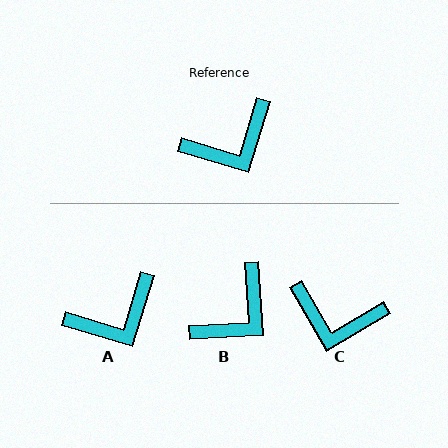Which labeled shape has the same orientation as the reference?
A.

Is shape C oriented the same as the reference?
No, it is off by about 43 degrees.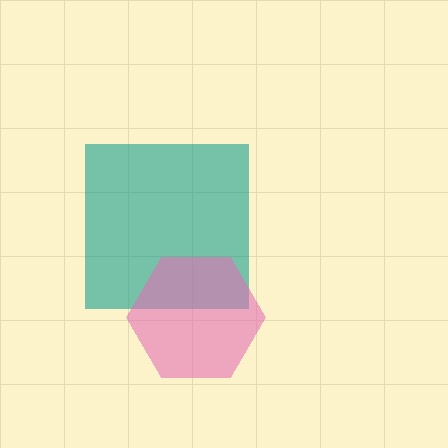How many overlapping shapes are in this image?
There are 2 overlapping shapes in the image.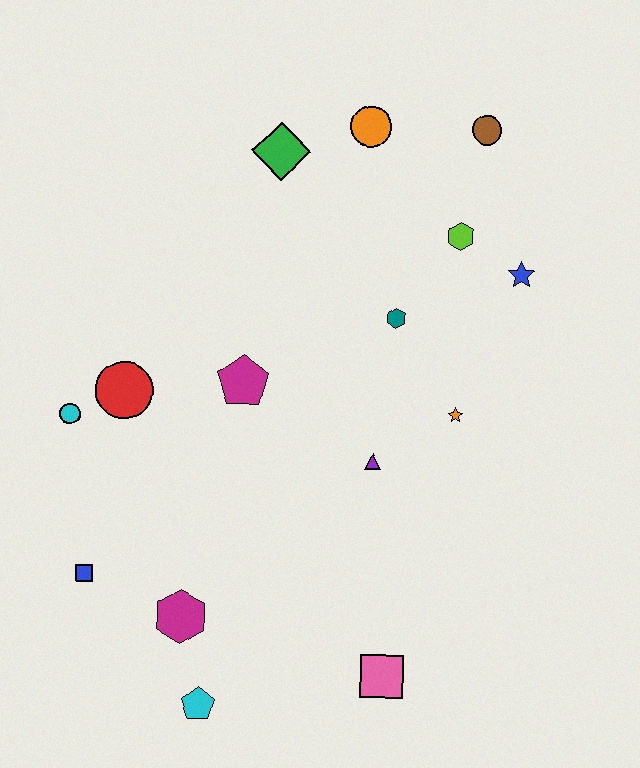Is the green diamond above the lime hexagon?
Yes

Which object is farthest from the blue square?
The brown circle is farthest from the blue square.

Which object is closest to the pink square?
The cyan pentagon is closest to the pink square.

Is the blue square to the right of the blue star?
No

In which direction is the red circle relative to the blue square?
The red circle is above the blue square.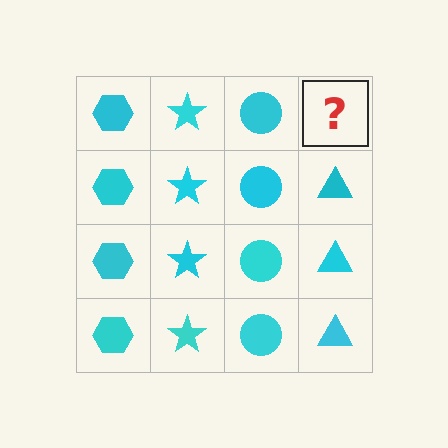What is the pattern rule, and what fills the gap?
The rule is that each column has a consistent shape. The gap should be filled with a cyan triangle.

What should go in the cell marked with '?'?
The missing cell should contain a cyan triangle.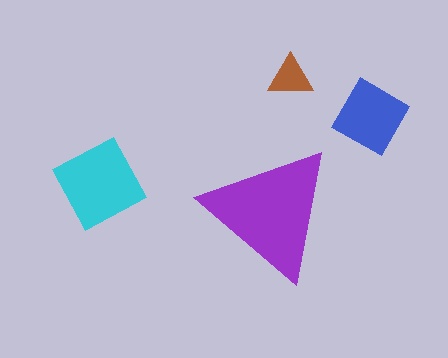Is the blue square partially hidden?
No, the blue square is fully visible.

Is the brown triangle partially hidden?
No, the brown triangle is fully visible.